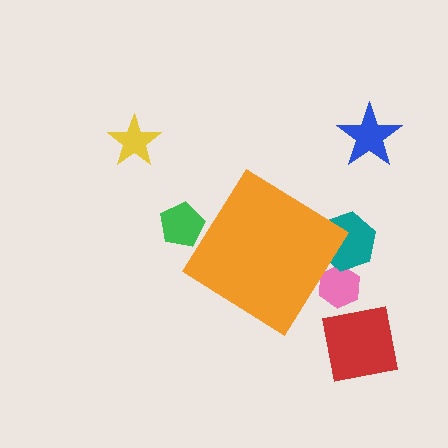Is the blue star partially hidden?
No, the blue star is fully visible.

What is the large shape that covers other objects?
An orange diamond.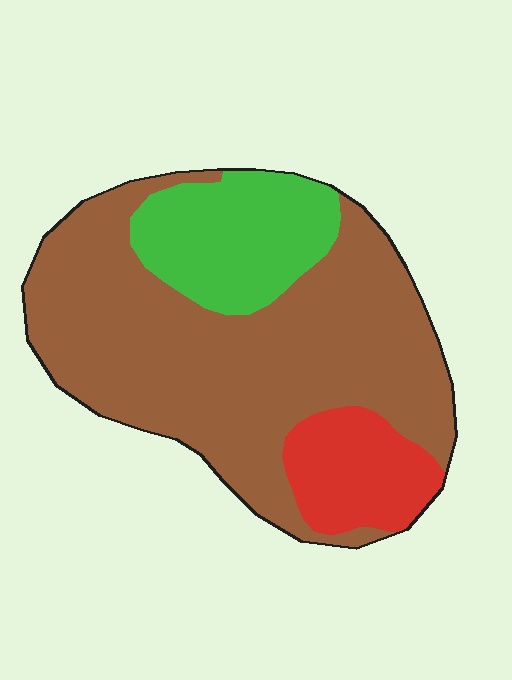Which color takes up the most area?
Brown, at roughly 65%.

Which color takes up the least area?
Red, at roughly 15%.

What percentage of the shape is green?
Green covers around 20% of the shape.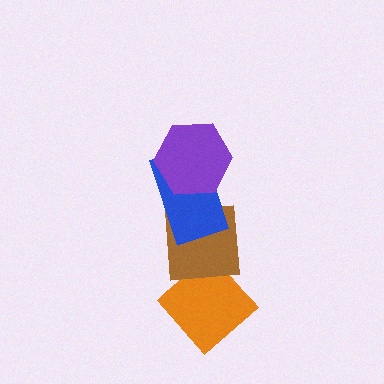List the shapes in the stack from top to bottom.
From top to bottom: the purple hexagon, the blue rectangle, the brown square, the orange diamond.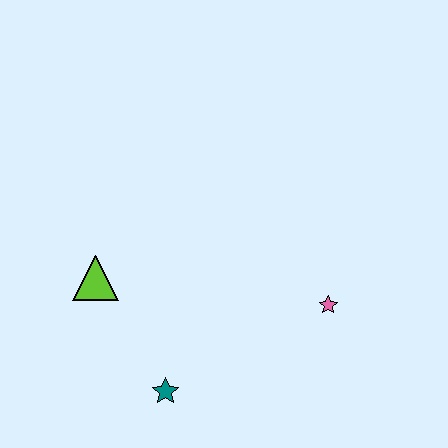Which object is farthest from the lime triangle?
The pink star is farthest from the lime triangle.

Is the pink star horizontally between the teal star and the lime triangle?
No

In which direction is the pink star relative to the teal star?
The pink star is to the right of the teal star.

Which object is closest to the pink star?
The teal star is closest to the pink star.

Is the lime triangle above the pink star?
Yes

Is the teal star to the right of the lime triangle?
Yes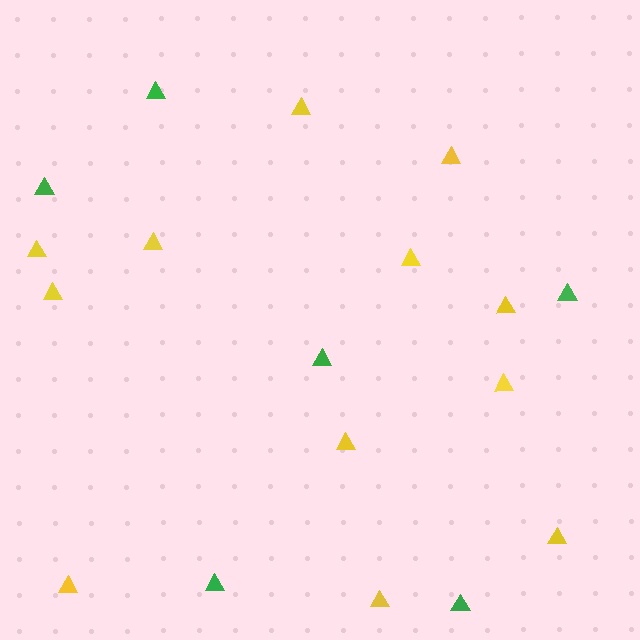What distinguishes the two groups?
There are 2 groups: one group of green triangles (6) and one group of yellow triangles (12).